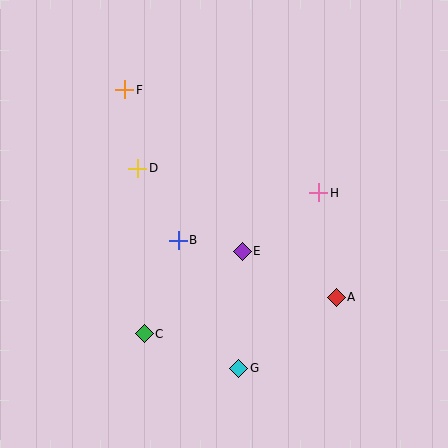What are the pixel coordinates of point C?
Point C is at (144, 334).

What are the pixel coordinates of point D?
Point D is at (138, 168).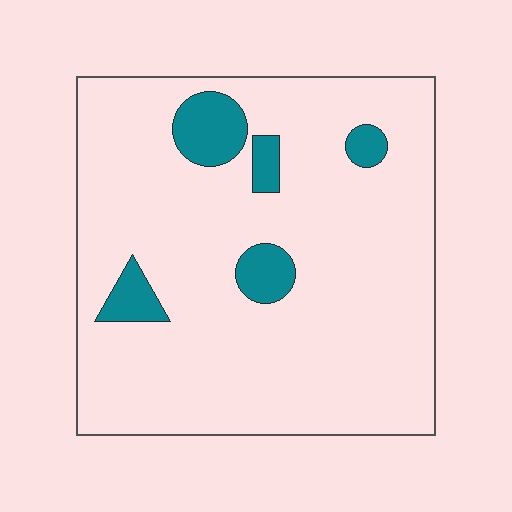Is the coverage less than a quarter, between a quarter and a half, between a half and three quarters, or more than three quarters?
Less than a quarter.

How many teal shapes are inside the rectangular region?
5.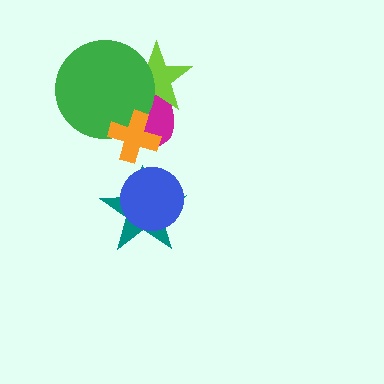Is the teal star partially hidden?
Yes, it is partially covered by another shape.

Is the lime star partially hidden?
Yes, it is partially covered by another shape.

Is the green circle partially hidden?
Yes, it is partially covered by another shape.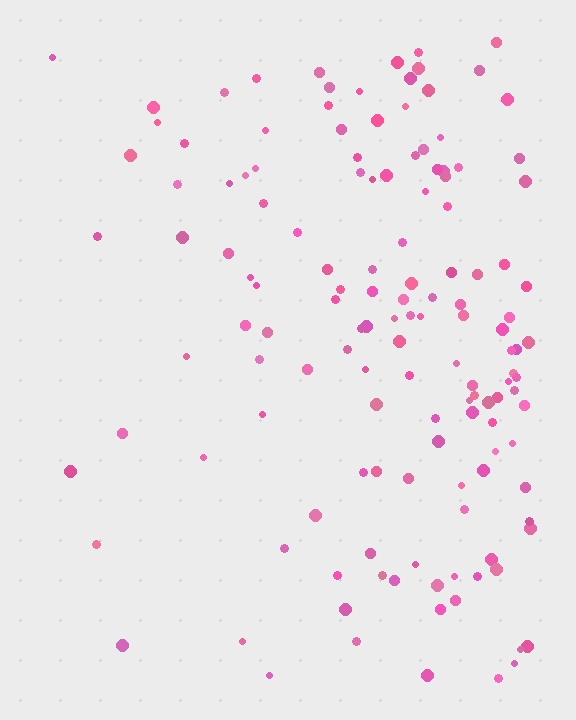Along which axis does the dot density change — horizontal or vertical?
Horizontal.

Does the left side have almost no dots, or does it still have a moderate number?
Still a moderate number, just noticeably fewer than the right.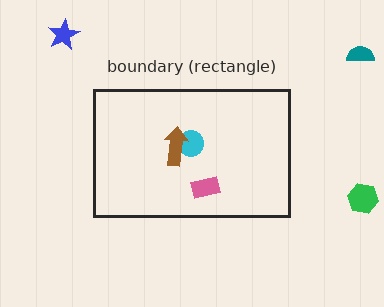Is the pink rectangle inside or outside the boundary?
Inside.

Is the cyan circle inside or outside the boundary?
Inside.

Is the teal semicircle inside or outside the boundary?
Outside.